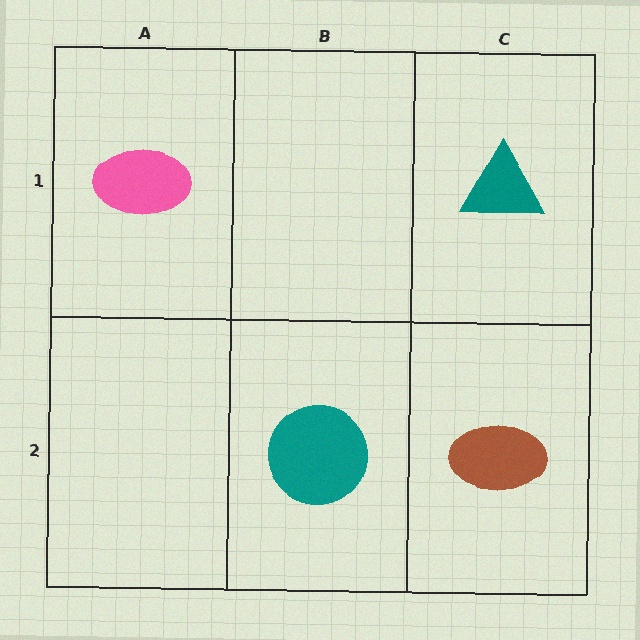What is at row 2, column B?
A teal circle.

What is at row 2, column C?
A brown ellipse.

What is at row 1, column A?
A pink ellipse.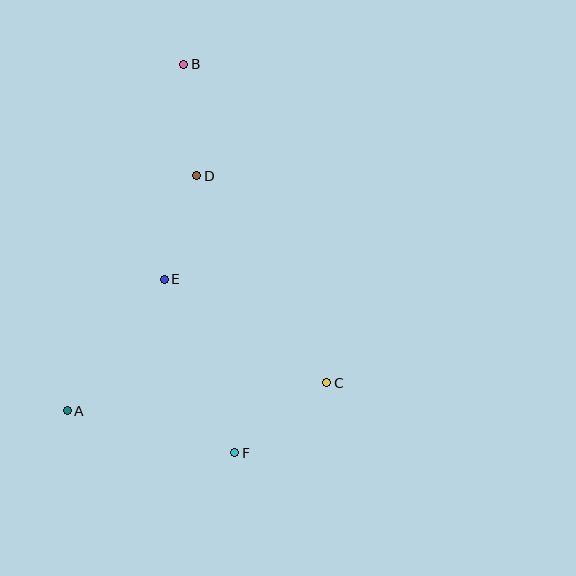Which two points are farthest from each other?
Points B and F are farthest from each other.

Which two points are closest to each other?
Points D and E are closest to each other.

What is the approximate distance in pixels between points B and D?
The distance between B and D is approximately 112 pixels.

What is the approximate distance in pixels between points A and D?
The distance between A and D is approximately 268 pixels.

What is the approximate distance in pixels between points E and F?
The distance between E and F is approximately 187 pixels.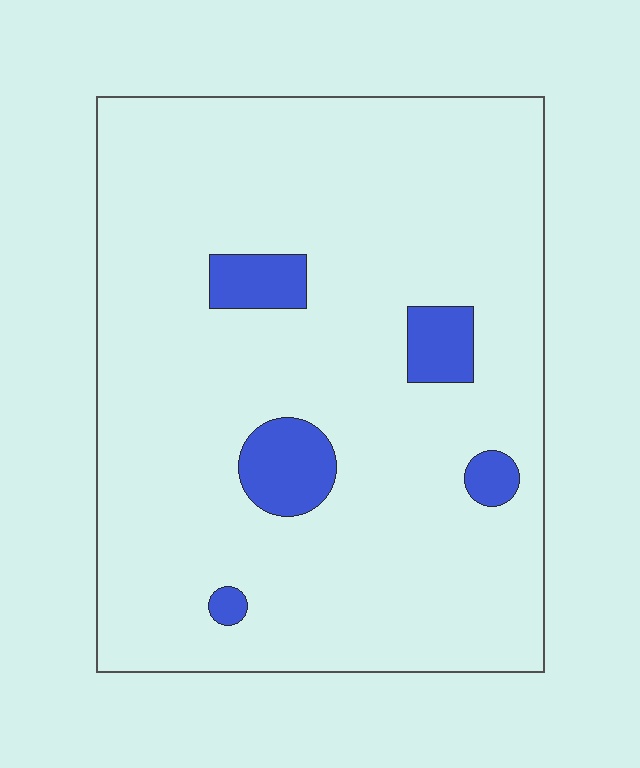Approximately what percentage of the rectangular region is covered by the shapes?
Approximately 10%.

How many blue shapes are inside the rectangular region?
5.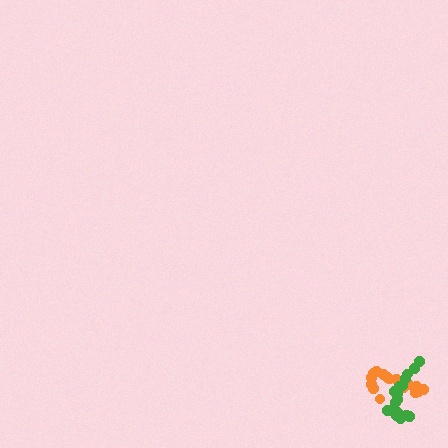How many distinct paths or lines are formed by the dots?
There are 2 distinct paths.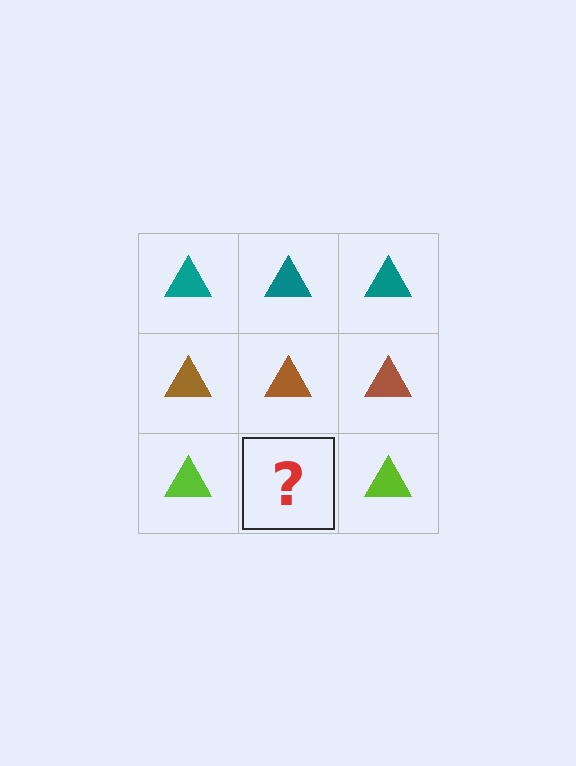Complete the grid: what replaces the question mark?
The question mark should be replaced with a lime triangle.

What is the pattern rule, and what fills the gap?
The rule is that each row has a consistent color. The gap should be filled with a lime triangle.